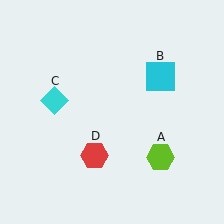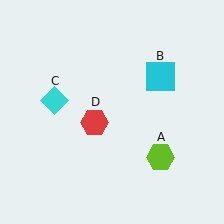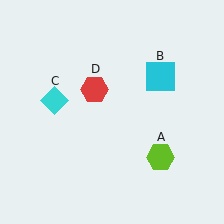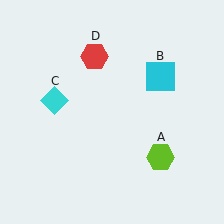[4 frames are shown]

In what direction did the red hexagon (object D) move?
The red hexagon (object D) moved up.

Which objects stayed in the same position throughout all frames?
Lime hexagon (object A) and cyan square (object B) and cyan diamond (object C) remained stationary.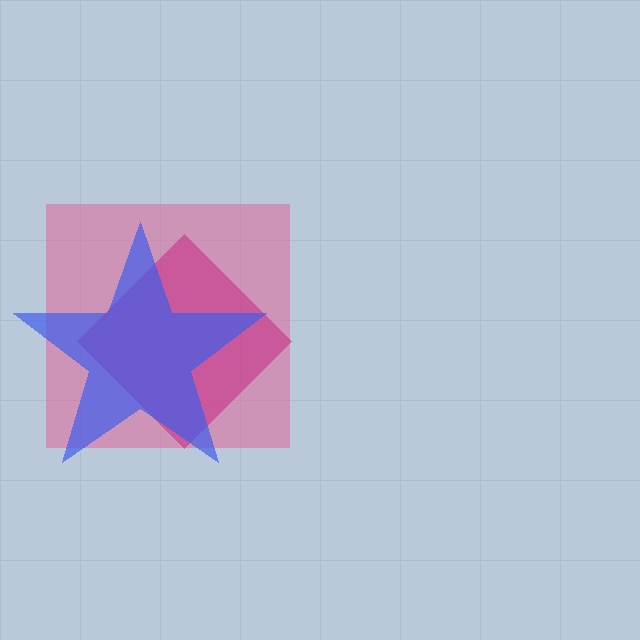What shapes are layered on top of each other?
The layered shapes are: a pink square, a magenta diamond, a blue star.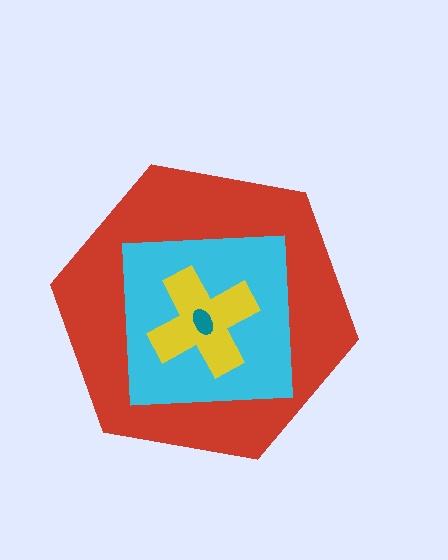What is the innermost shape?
The teal ellipse.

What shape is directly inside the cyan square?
The yellow cross.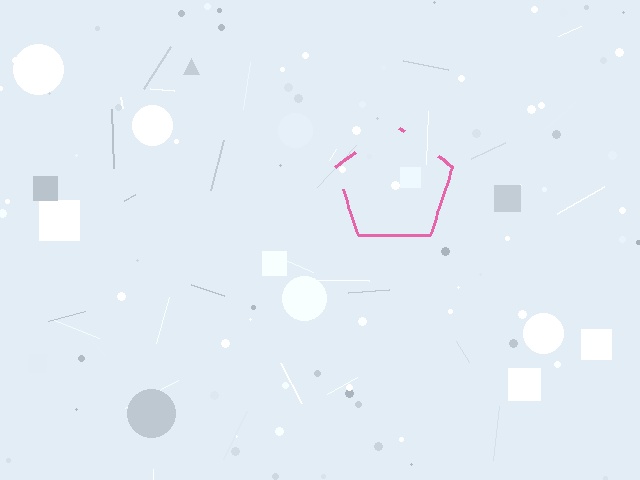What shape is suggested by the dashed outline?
The dashed outline suggests a pentagon.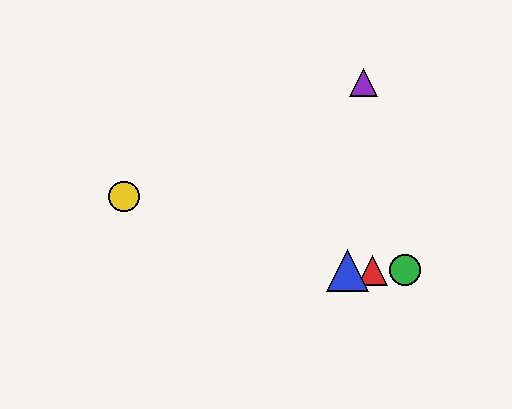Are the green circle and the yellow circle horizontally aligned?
No, the green circle is at y≈270 and the yellow circle is at y≈197.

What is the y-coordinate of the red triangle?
The red triangle is at y≈270.